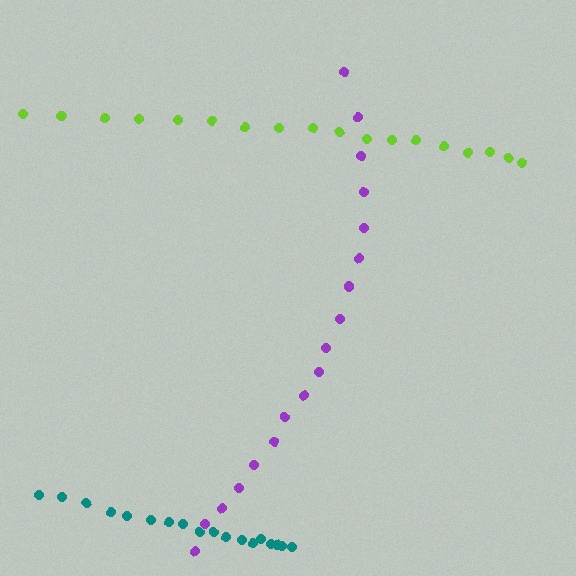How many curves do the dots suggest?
There are 3 distinct paths.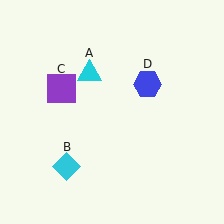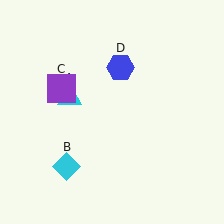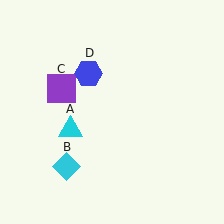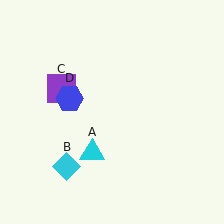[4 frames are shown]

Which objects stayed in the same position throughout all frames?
Cyan diamond (object B) and purple square (object C) remained stationary.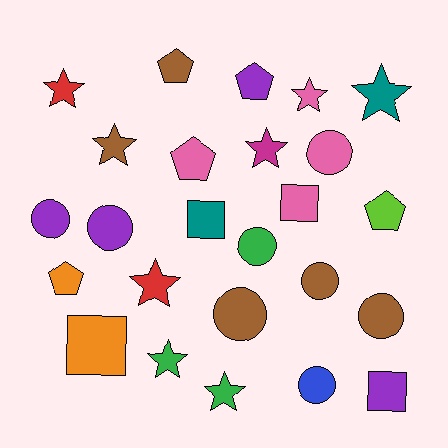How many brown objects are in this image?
There are 5 brown objects.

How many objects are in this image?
There are 25 objects.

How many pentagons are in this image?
There are 5 pentagons.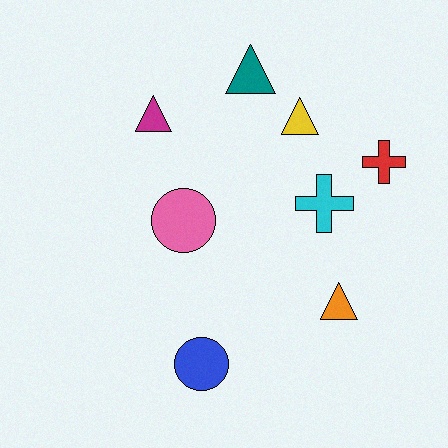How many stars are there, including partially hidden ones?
There are no stars.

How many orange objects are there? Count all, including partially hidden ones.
There is 1 orange object.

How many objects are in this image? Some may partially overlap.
There are 8 objects.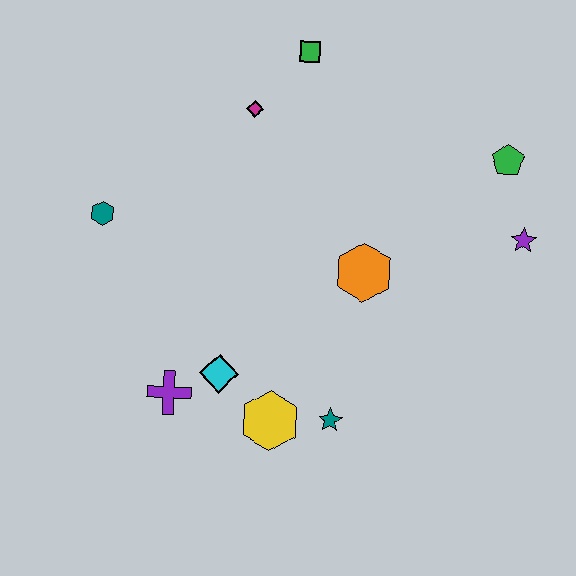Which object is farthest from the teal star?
The green square is farthest from the teal star.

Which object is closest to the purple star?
The green pentagon is closest to the purple star.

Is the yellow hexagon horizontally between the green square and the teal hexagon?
Yes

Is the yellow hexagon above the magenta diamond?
No